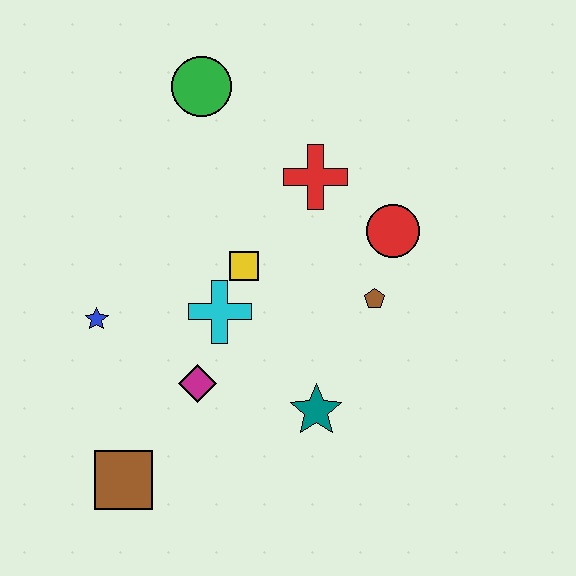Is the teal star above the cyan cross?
No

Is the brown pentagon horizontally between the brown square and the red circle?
Yes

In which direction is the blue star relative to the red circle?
The blue star is to the left of the red circle.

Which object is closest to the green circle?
The red cross is closest to the green circle.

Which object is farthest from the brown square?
The green circle is farthest from the brown square.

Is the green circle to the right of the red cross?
No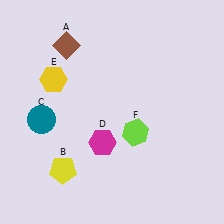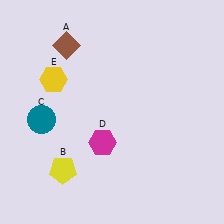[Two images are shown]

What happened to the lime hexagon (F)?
The lime hexagon (F) was removed in Image 2. It was in the bottom-right area of Image 1.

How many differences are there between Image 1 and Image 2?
There is 1 difference between the two images.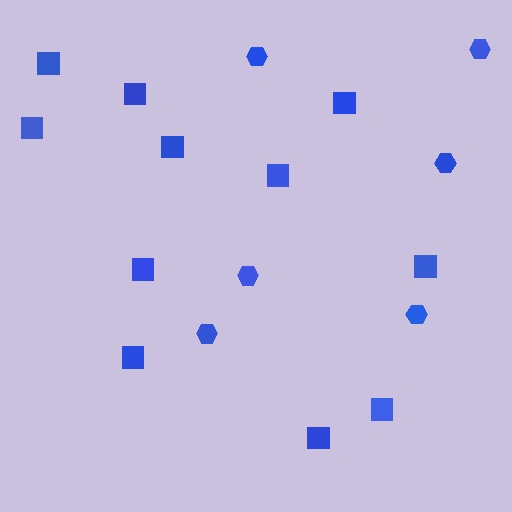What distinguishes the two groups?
There are 2 groups: one group of squares (11) and one group of hexagons (6).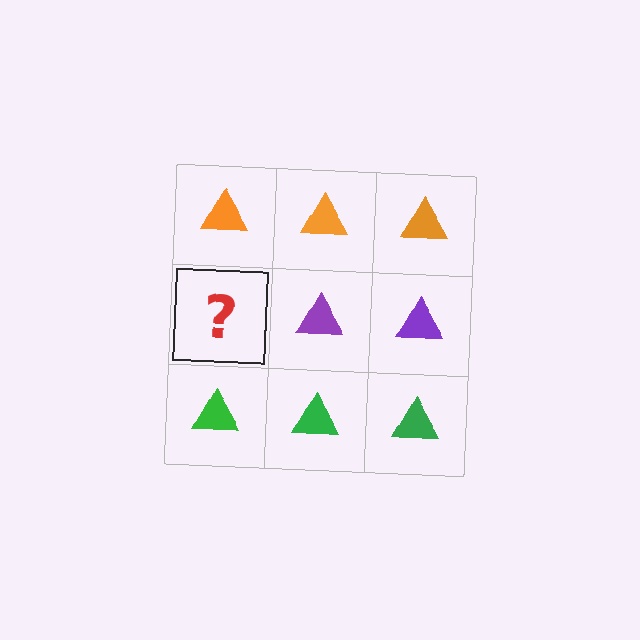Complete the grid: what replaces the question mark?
The question mark should be replaced with a purple triangle.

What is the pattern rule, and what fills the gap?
The rule is that each row has a consistent color. The gap should be filled with a purple triangle.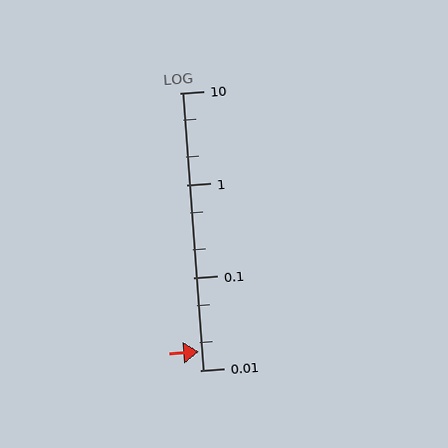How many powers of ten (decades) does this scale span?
The scale spans 3 decades, from 0.01 to 10.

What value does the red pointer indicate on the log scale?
The pointer indicates approximately 0.016.